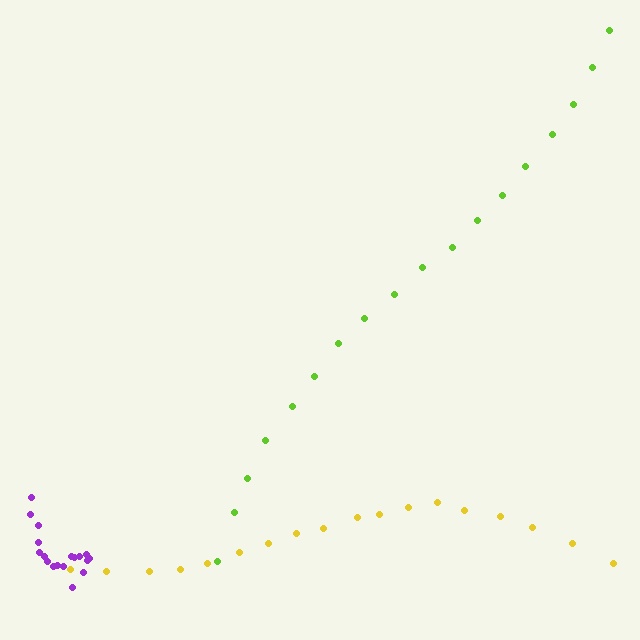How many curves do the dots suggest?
There are 3 distinct paths.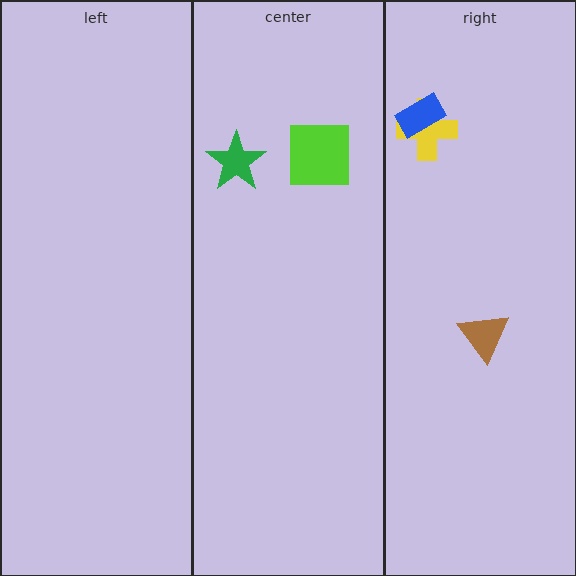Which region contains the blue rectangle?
The right region.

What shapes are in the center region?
The lime square, the green star.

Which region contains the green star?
The center region.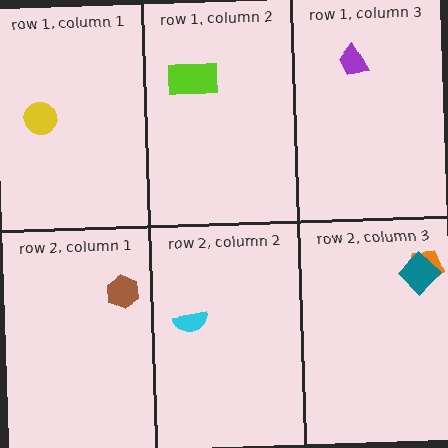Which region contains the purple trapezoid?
The row 1, column 3 region.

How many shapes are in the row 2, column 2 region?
1.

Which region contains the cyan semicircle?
The row 2, column 2 region.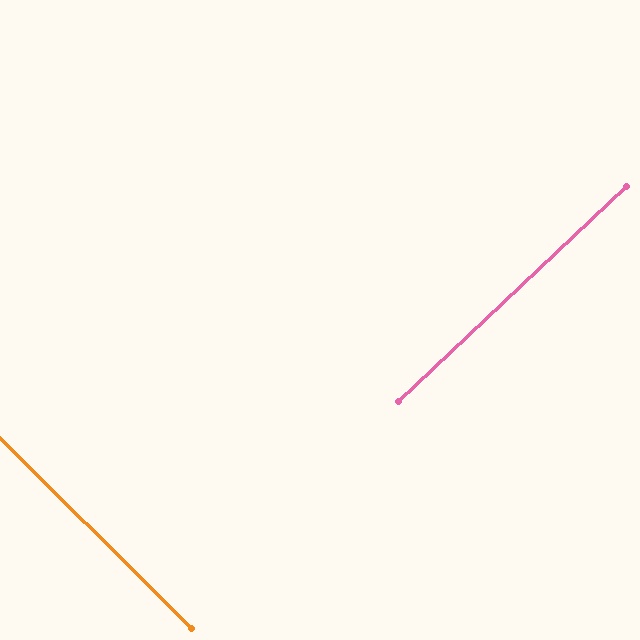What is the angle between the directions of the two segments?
Approximately 88 degrees.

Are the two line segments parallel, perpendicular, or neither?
Perpendicular — they meet at approximately 88°.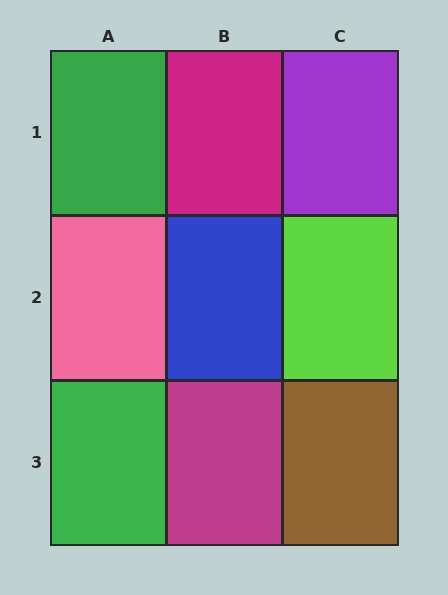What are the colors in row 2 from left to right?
Pink, blue, lime.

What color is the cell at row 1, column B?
Magenta.